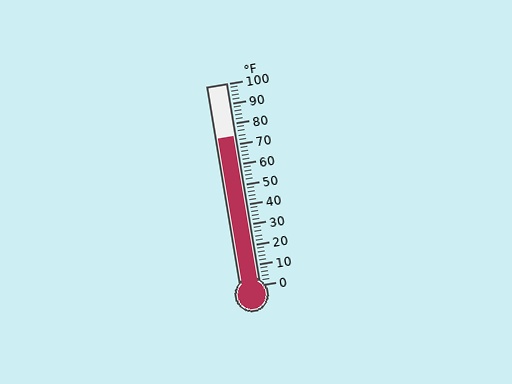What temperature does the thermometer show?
The thermometer shows approximately 74°F.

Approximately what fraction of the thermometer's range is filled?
The thermometer is filled to approximately 75% of its range.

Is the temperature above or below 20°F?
The temperature is above 20°F.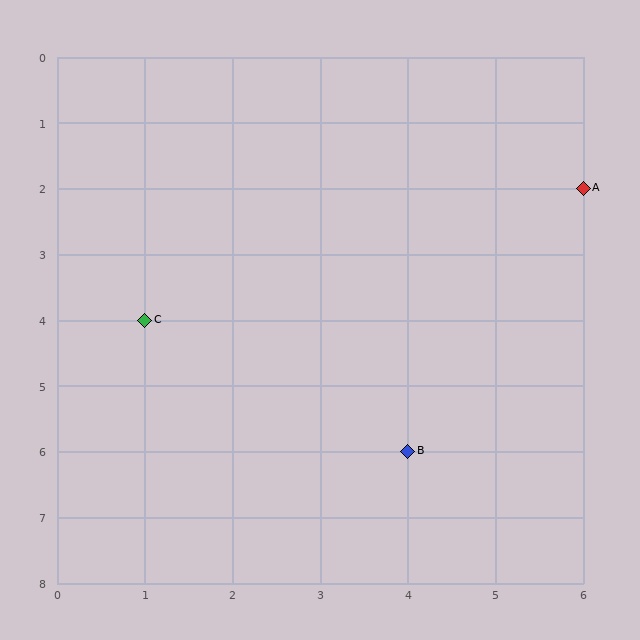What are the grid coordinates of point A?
Point A is at grid coordinates (6, 2).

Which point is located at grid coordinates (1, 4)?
Point C is at (1, 4).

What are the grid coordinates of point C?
Point C is at grid coordinates (1, 4).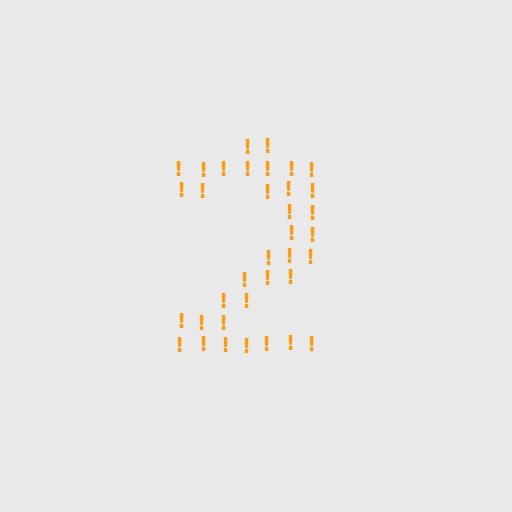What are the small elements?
The small elements are exclamation marks.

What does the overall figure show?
The overall figure shows the digit 2.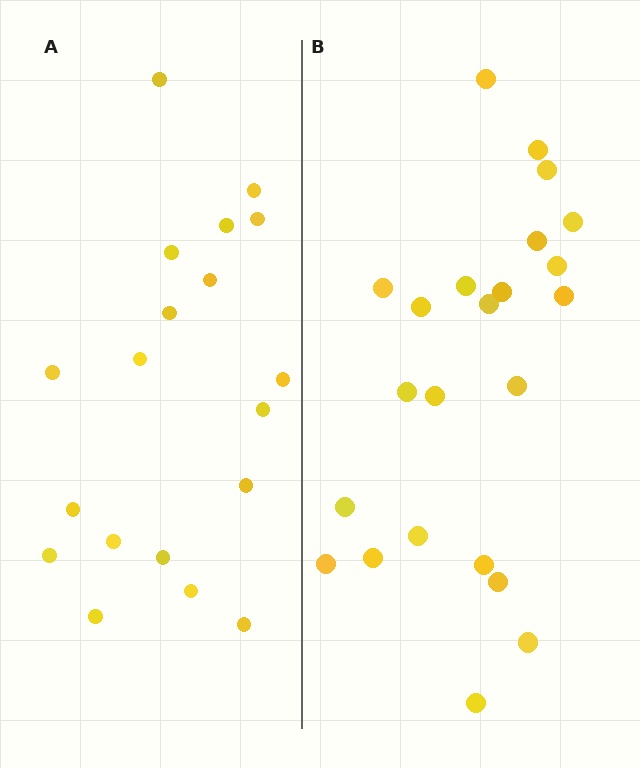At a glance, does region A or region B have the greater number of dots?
Region B (the right region) has more dots.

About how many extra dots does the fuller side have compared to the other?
Region B has about 4 more dots than region A.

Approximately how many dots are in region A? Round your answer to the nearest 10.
About 20 dots. (The exact count is 19, which rounds to 20.)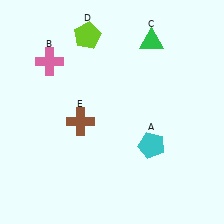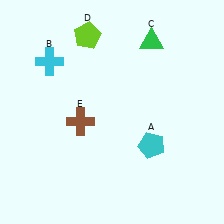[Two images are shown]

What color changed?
The cross (B) changed from pink in Image 1 to cyan in Image 2.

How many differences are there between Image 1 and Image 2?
There is 1 difference between the two images.